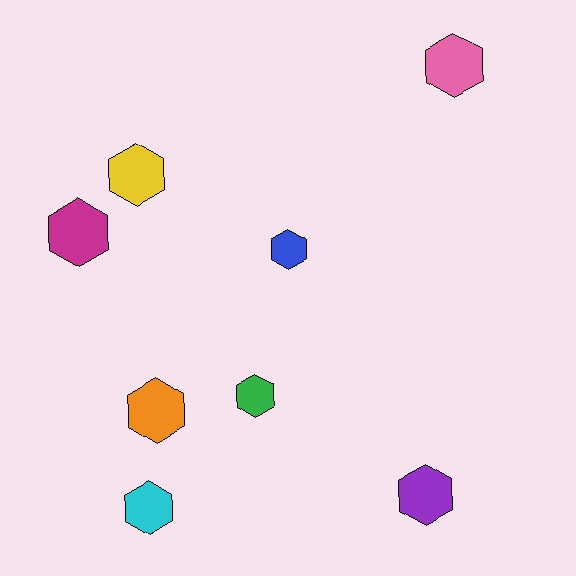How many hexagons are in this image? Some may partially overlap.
There are 8 hexagons.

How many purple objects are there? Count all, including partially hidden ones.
There is 1 purple object.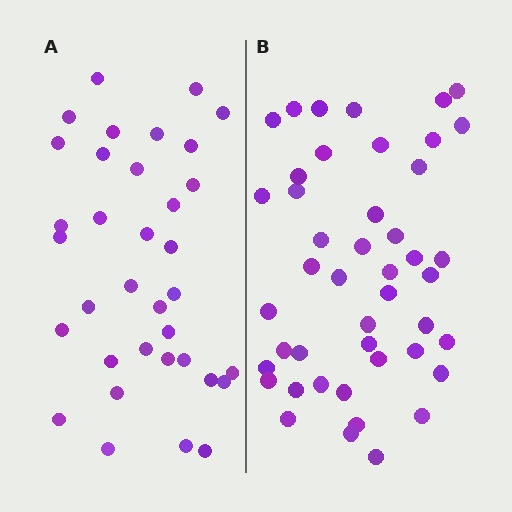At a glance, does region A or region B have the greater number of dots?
Region B (the right region) has more dots.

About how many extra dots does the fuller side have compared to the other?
Region B has roughly 10 or so more dots than region A.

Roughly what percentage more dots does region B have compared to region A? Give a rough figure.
About 30% more.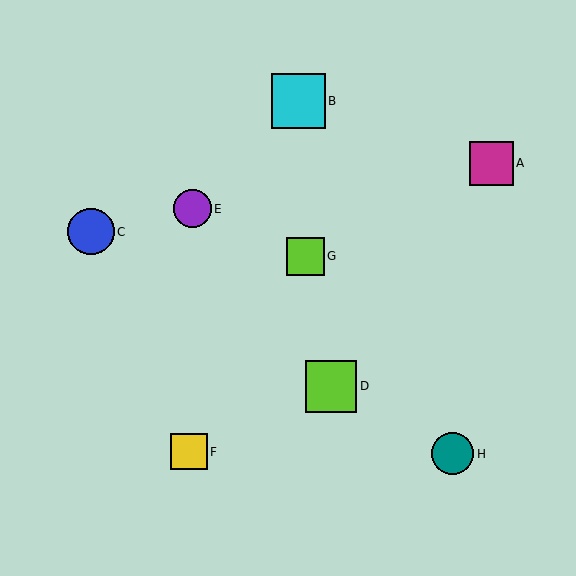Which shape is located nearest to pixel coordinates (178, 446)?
The yellow square (labeled F) at (189, 452) is nearest to that location.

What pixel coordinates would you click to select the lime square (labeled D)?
Click at (331, 386) to select the lime square D.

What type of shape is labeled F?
Shape F is a yellow square.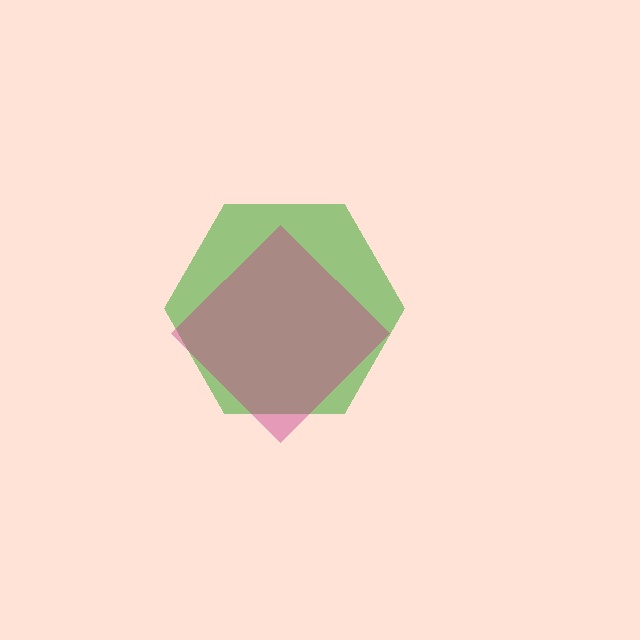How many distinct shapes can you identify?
There are 2 distinct shapes: a green hexagon, a magenta diamond.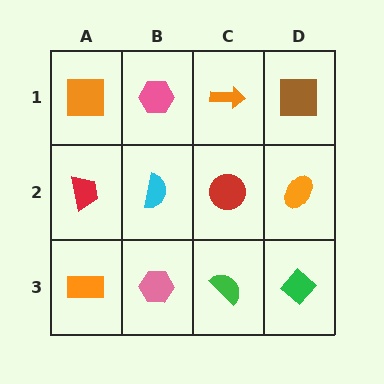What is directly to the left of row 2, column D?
A red circle.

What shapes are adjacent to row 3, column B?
A cyan semicircle (row 2, column B), an orange rectangle (row 3, column A), a green semicircle (row 3, column C).